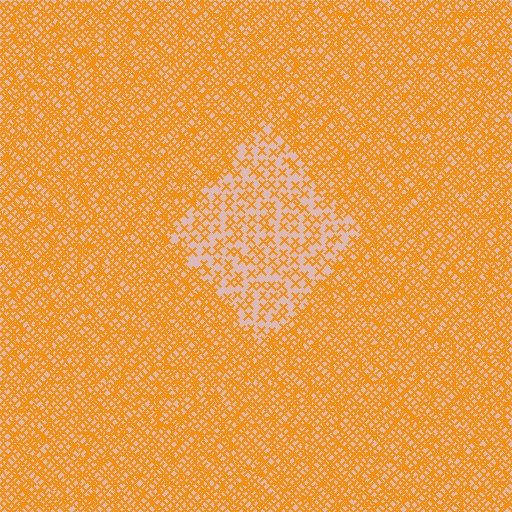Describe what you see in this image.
The image contains small orange elements arranged at two different densities. A diamond-shaped region is visible where the elements are less densely packed than the surrounding area.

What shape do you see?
I see a diamond.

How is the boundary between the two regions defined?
The boundary is defined by a change in element density (approximately 2.4x ratio). All elements are the same color, size, and shape.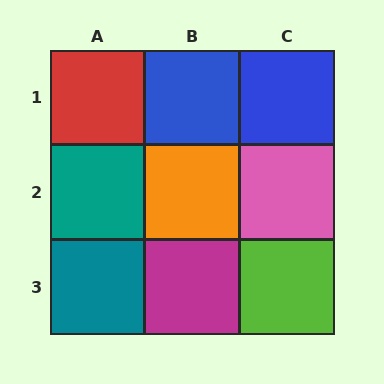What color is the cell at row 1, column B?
Blue.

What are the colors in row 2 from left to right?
Teal, orange, pink.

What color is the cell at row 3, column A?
Teal.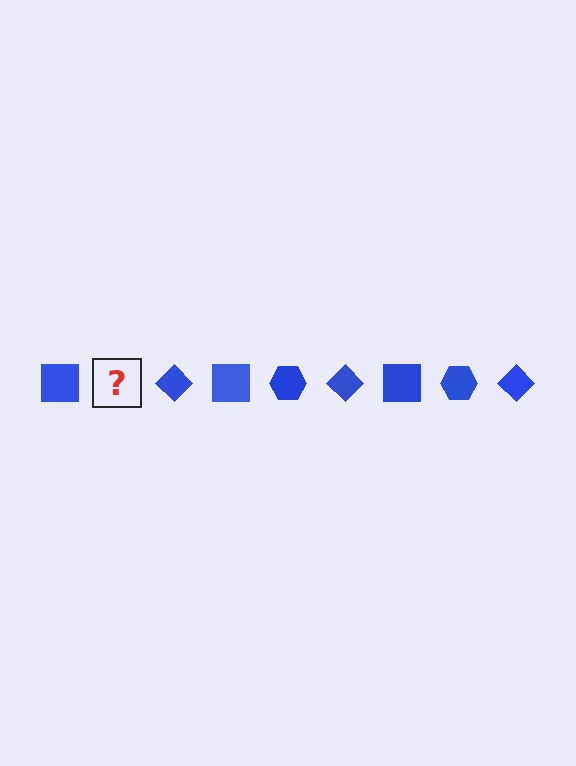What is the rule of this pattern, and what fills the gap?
The rule is that the pattern cycles through square, hexagon, diamond shapes in blue. The gap should be filled with a blue hexagon.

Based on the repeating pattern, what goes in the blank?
The blank should be a blue hexagon.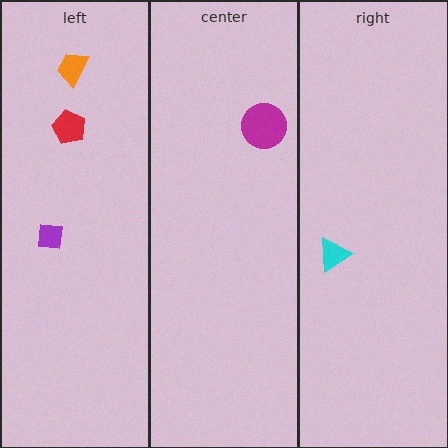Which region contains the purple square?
The left region.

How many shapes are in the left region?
3.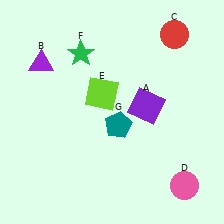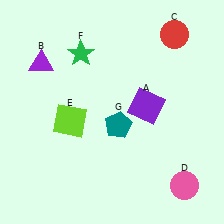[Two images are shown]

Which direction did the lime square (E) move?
The lime square (E) moved left.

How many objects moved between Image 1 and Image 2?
1 object moved between the two images.